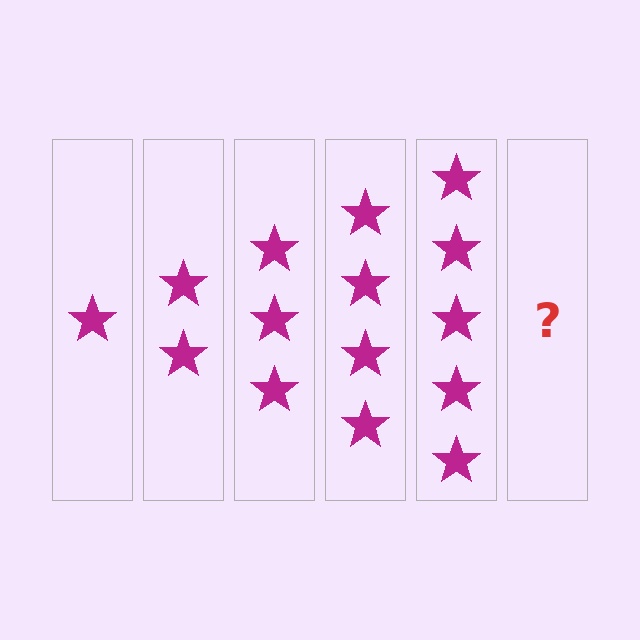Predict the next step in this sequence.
The next step is 6 stars.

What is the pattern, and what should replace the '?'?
The pattern is that each step adds one more star. The '?' should be 6 stars.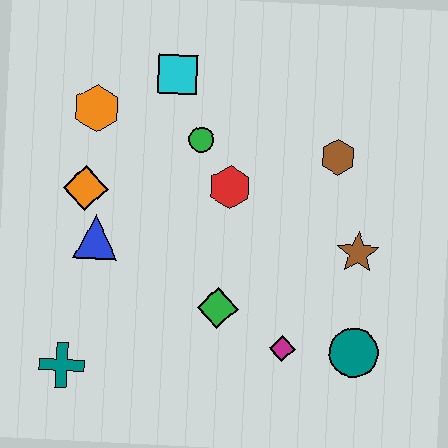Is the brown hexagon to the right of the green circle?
Yes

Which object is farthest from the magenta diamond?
The orange hexagon is farthest from the magenta diamond.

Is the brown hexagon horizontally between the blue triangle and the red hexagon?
No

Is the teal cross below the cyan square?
Yes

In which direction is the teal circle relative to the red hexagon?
The teal circle is below the red hexagon.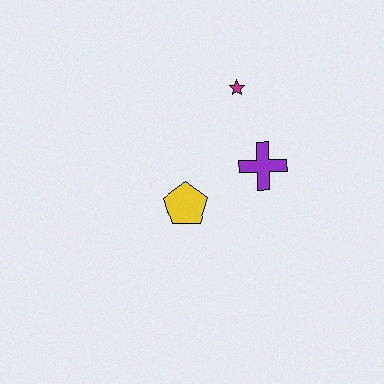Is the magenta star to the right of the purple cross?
No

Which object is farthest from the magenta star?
The yellow pentagon is farthest from the magenta star.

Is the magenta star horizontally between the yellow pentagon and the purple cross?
Yes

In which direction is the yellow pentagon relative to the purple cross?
The yellow pentagon is to the left of the purple cross.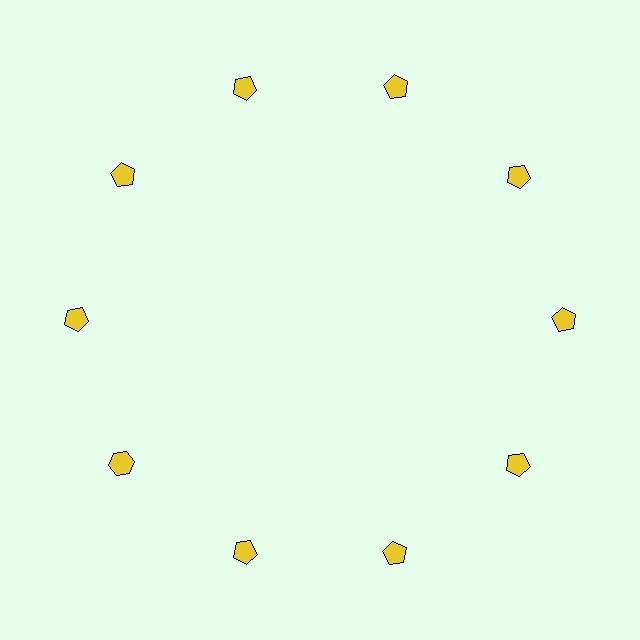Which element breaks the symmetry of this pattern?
The yellow hexagon at roughly the 8 o'clock position breaks the symmetry. All other shapes are yellow pentagons.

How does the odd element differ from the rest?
It has a different shape: hexagon instead of pentagon.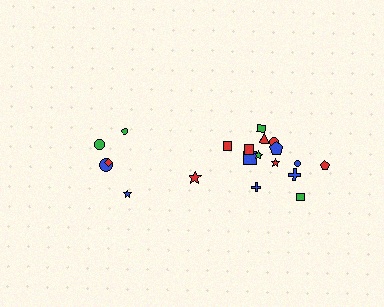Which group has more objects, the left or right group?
The right group.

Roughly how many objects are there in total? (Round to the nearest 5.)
Roughly 20 objects in total.